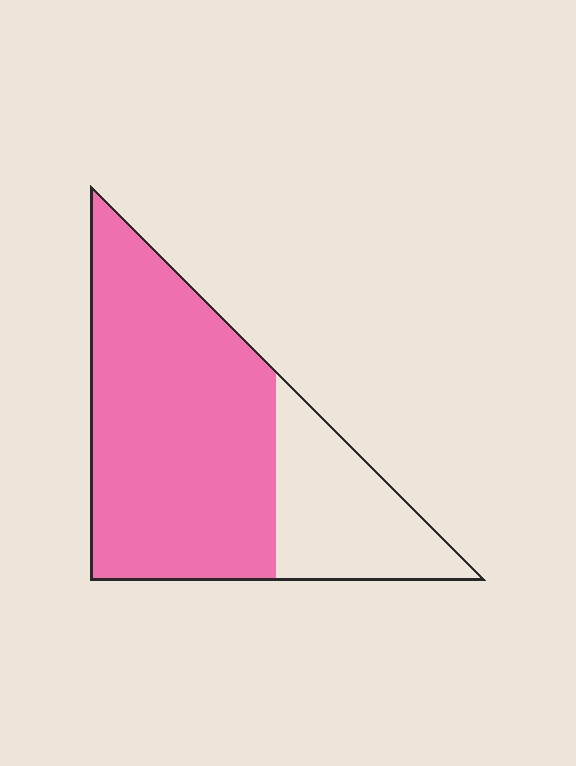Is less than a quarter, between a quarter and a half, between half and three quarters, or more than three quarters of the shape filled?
Between half and three quarters.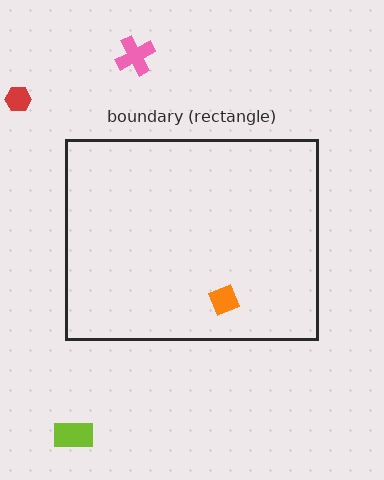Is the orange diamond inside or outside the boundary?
Inside.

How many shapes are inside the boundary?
1 inside, 3 outside.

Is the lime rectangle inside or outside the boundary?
Outside.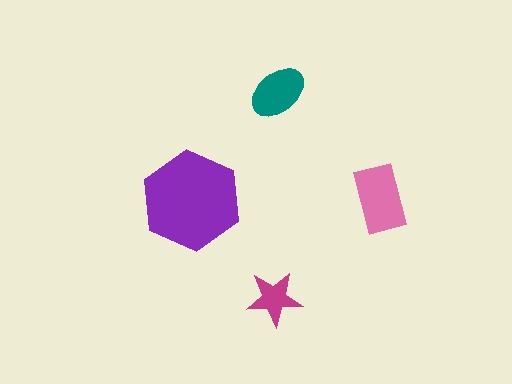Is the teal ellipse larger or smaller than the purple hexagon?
Smaller.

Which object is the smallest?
The magenta star.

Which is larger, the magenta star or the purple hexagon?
The purple hexagon.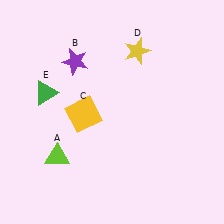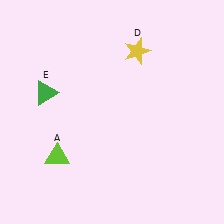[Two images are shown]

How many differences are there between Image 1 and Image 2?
There are 2 differences between the two images.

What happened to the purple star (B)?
The purple star (B) was removed in Image 2. It was in the top-left area of Image 1.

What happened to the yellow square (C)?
The yellow square (C) was removed in Image 2. It was in the bottom-left area of Image 1.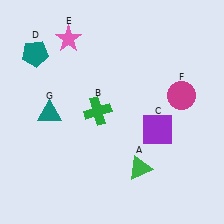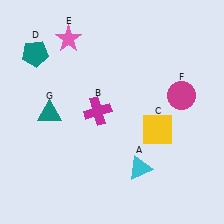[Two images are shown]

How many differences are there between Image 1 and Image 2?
There are 3 differences between the two images.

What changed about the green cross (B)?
In Image 1, B is green. In Image 2, it changed to magenta.